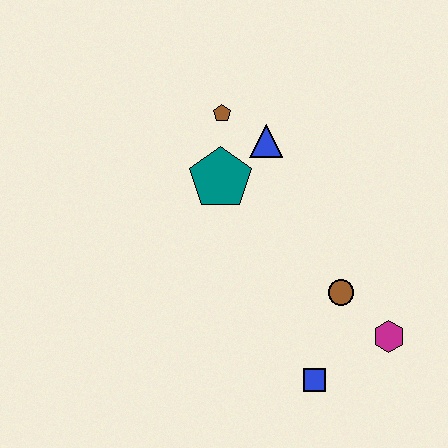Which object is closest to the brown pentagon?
The blue triangle is closest to the brown pentagon.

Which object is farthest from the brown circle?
The brown pentagon is farthest from the brown circle.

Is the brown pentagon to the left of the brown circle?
Yes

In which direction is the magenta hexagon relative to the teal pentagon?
The magenta hexagon is to the right of the teal pentagon.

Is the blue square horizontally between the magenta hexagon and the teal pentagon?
Yes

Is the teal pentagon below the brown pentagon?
Yes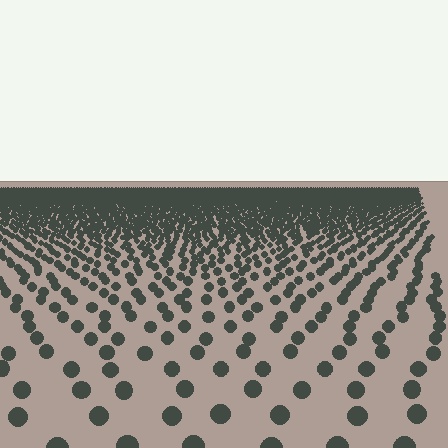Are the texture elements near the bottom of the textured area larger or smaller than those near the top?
Larger. Near the bottom, elements are closer to the viewer and appear at a bigger on-screen size.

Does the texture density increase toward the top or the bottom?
Density increases toward the top.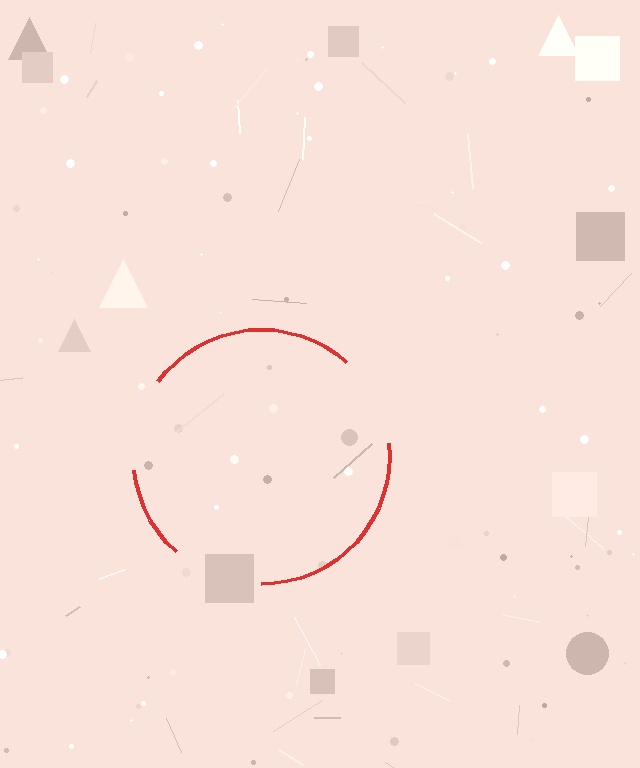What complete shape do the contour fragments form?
The contour fragments form a circle.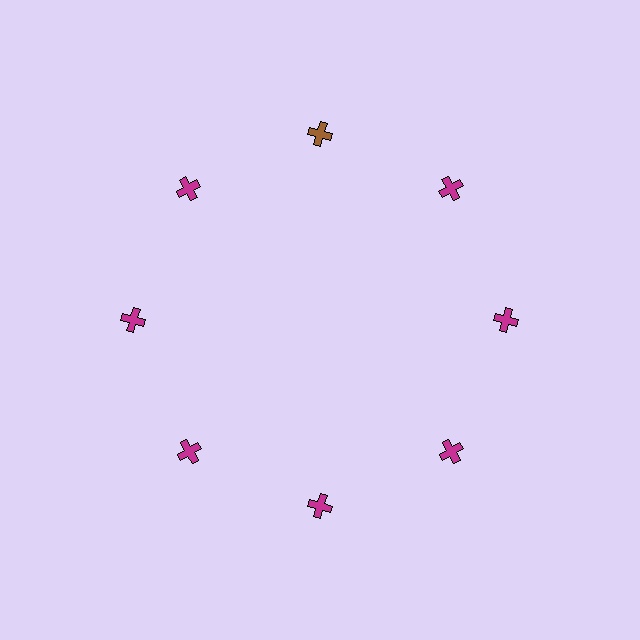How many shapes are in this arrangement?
There are 8 shapes arranged in a ring pattern.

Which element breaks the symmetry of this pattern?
The brown cross at roughly the 12 o'clock position breaks the symmetry. All other shapes are magenta crosses.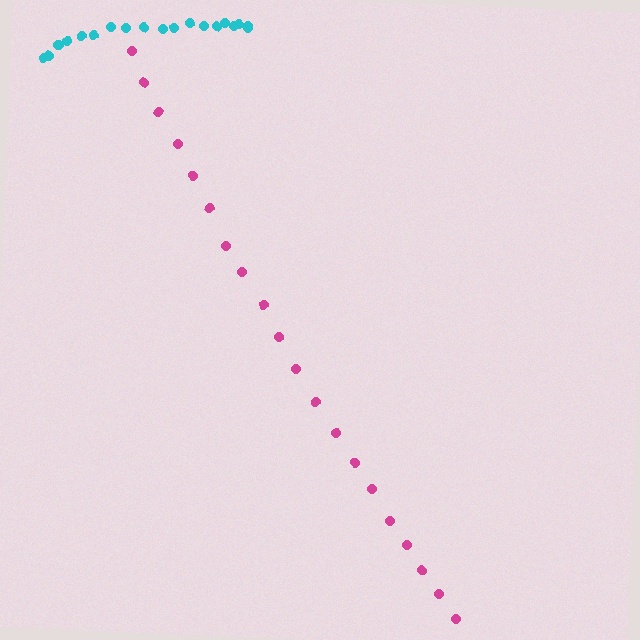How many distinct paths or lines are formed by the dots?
There are 2 distinct paths.